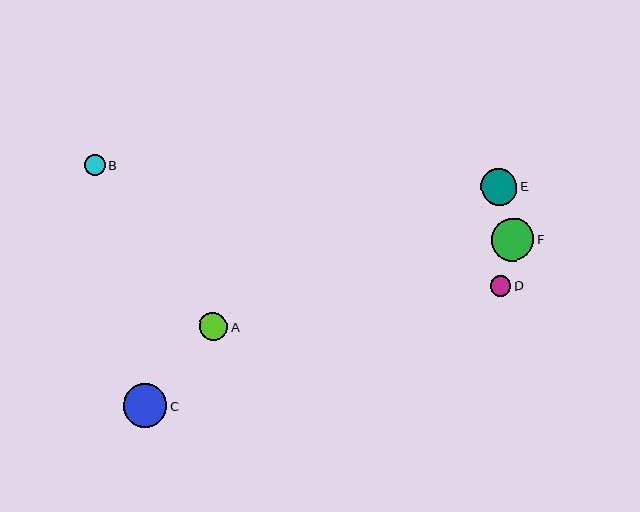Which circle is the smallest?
Circle D is the smallest with a size of approximately 20 pixels.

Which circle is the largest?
Circle C is the largest with a size of approximately 43 pixels.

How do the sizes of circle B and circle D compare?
Circle B and circle D are approximately the same size.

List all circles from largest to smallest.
From largest to smallest: C, F, E, A, B, D.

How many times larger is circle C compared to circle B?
Circle C is approximately 2.1 times the size of circle B.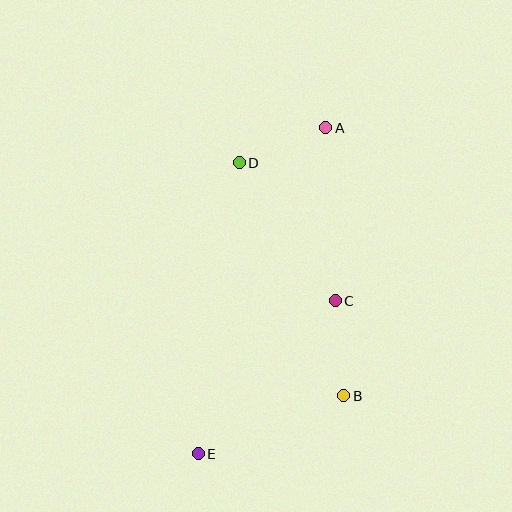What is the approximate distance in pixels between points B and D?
The distance between B and D is approximately 255 pixels.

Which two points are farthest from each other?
Points A and E are farthest from each other.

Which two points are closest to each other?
Points A and D are closest to each other.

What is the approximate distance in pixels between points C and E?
The distance between C and E is approximately 205 pixels.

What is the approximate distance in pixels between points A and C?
The distance between A and C is approximately 173 pixels.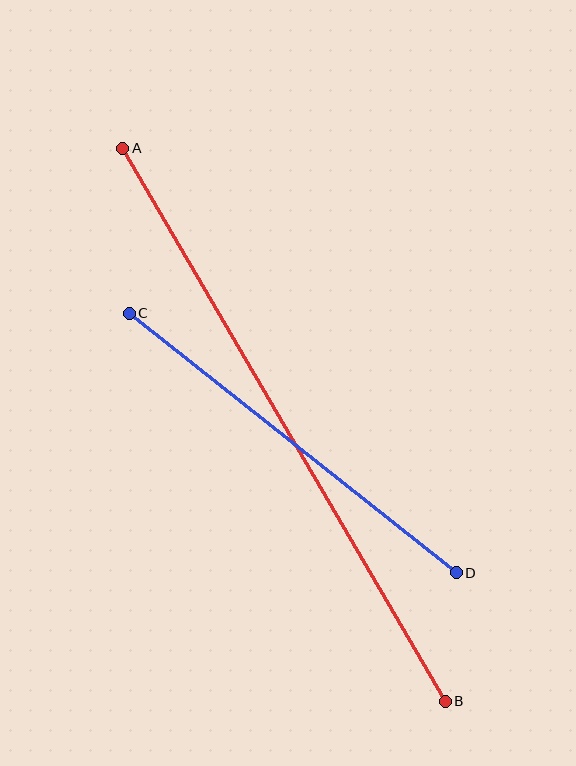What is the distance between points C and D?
The distance is approximately 417 pixels.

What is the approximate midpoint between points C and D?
The midpoint is at approximately (293, 443) pixels.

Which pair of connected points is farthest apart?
Points A and B are farthest apart.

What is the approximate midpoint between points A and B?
The midpoint is at approximately (284, 425) pixels.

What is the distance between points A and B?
The distance is approximately 640 pixels.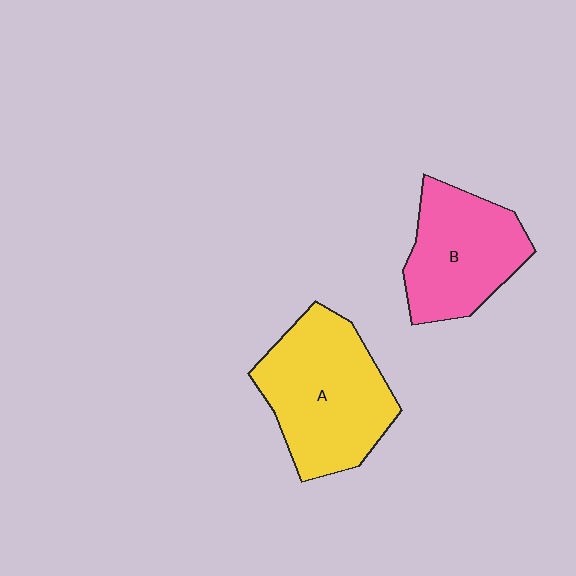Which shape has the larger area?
Shape A (yellow).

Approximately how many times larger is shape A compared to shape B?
Approximately 1.3 times.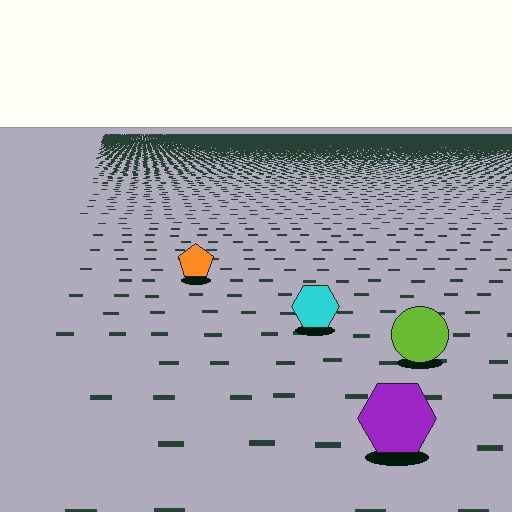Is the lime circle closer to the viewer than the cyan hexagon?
Yes. The lime circle is closer — you can tell from the texture gradient: the ground texture is coarser near it.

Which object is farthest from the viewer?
The orange pentagon is farthest from the viewer. It appears smaller and the ground texture around it is denser.